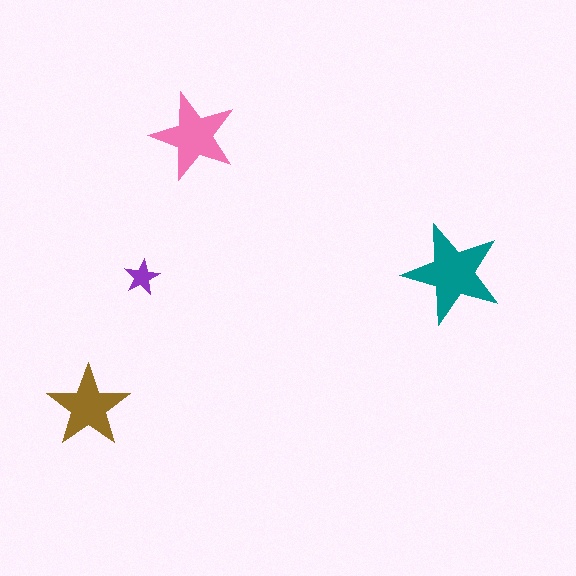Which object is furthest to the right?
The teal star is rightmost.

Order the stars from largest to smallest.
the teal one, the pink one, the brown one, the purple one.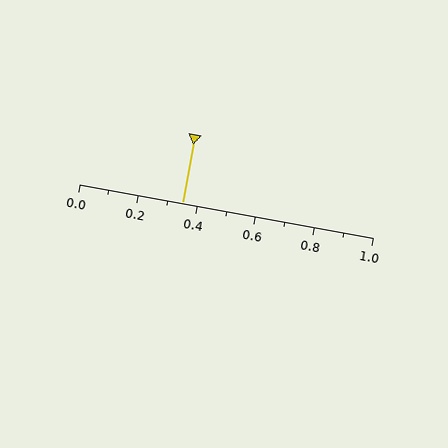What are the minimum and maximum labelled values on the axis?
The axis runs from 0.0 to 1.0.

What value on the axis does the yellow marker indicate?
The marker indicates approximately 0.35.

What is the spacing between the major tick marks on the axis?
The major ticks are spaced 0.2 apart.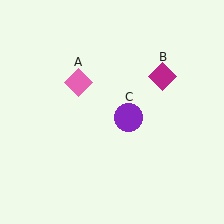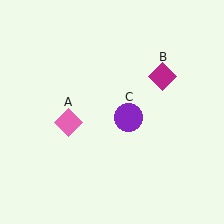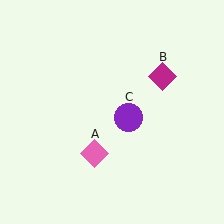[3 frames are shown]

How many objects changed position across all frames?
1 object changed position: pink diamond (object A).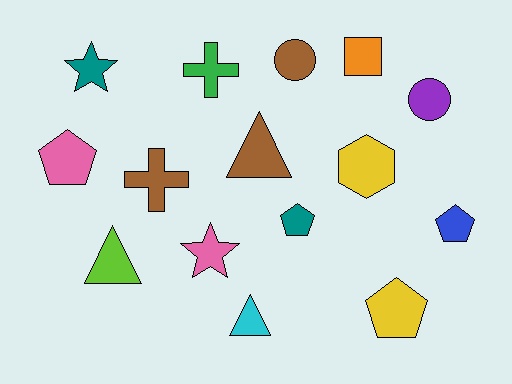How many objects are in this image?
There are 15 objects.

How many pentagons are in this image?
There are 4 pentagons.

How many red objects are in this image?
There are no red objects.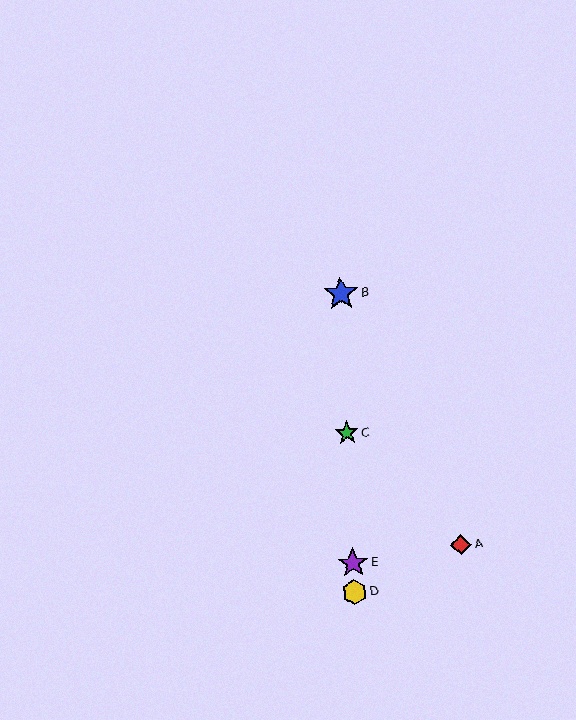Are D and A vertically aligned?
No, D is at x≈354 and A is at x≈461.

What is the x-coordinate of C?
Object C is at x≈347.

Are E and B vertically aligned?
Yes, both are at x≈353.